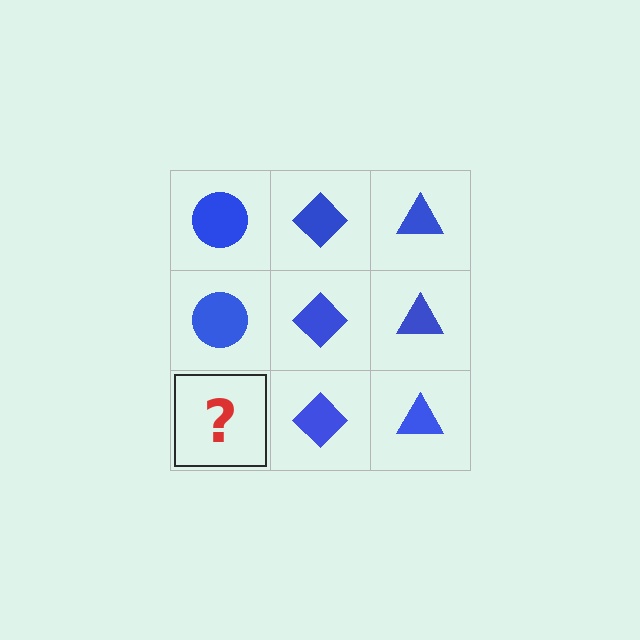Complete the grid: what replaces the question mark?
The question mark should be replaced with a blue circle.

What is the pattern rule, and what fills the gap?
The rule is that each column has a consistent shape. The gap should be filled with a blue circle.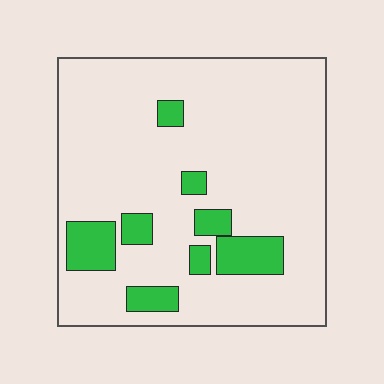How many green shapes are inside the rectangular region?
8.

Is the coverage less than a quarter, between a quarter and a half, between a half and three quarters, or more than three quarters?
Less than a quarter.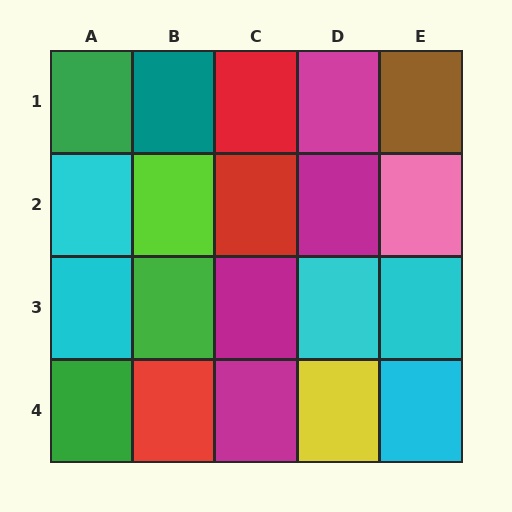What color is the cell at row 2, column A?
Cyan.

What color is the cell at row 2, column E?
Pink.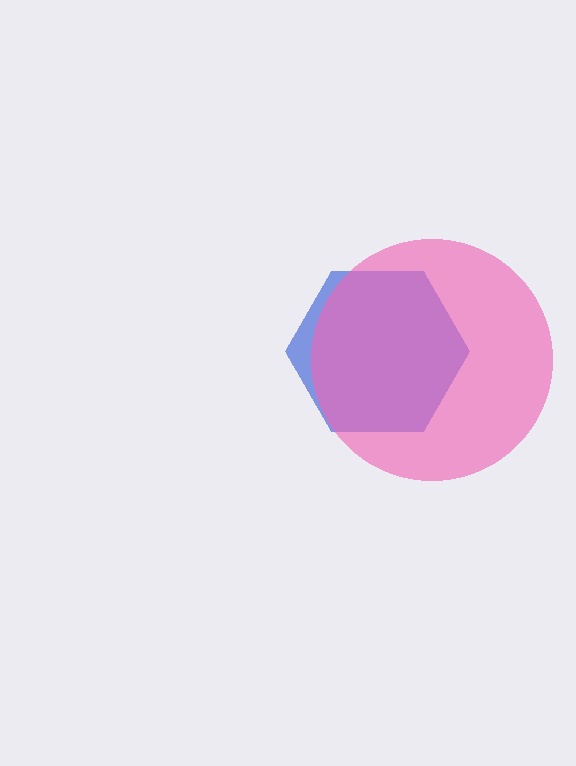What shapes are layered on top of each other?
The layered shapes are: a blue hexagon, a pink circle.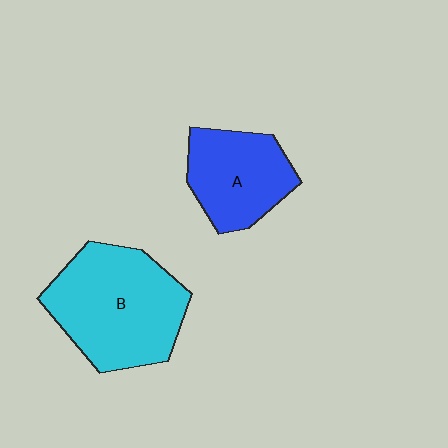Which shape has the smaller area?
Shape A (blue).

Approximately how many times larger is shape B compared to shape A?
Approximately 1.6 times.